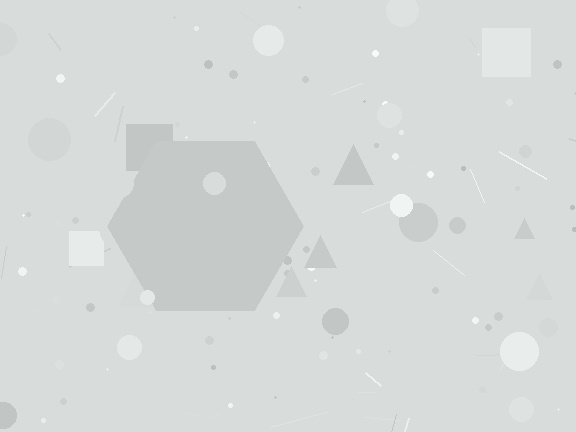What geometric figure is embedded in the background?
A hexagon is embedded in the background.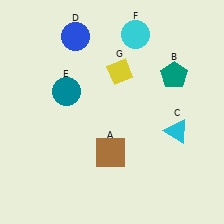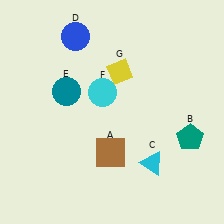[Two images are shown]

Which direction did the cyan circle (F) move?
The cyan circle (F) moved down.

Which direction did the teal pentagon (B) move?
The teal pentagon (B) moved down.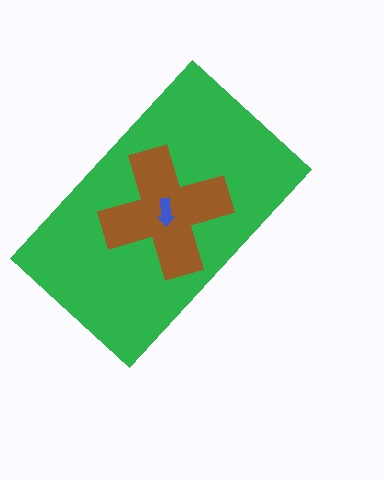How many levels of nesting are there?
3.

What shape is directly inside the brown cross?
The blue arrow.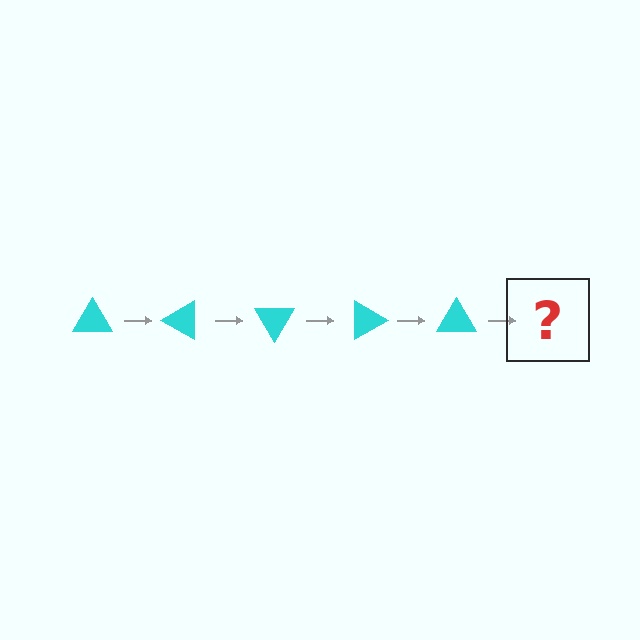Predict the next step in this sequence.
The next step is a cyan triangle rotated 150 degrees.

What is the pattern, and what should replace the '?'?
The pattern is that the triangle rotates 30 degrees each step. The '?' should be a cyan triangle rotated 150 degrees.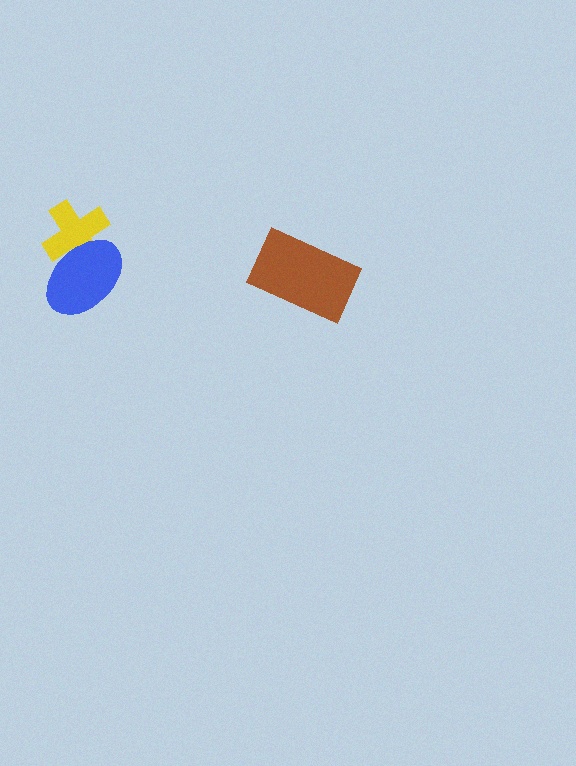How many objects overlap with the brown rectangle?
0 objects overlap with the brown rectangle.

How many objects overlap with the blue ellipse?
1 object overlaps with the blue ellipse.